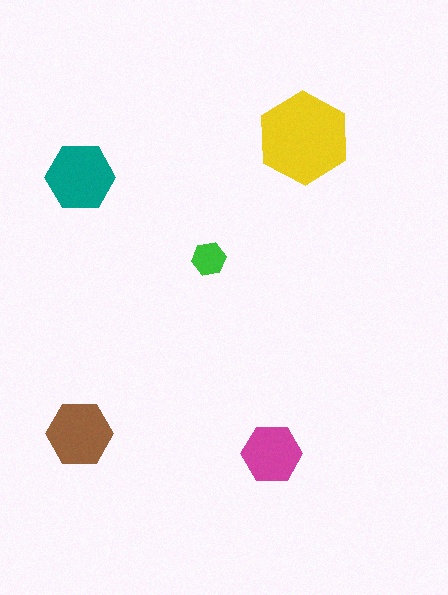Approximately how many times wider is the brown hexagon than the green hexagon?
About 2 times wider.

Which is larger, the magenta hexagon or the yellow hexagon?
The yellow one.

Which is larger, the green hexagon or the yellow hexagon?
The yellow one.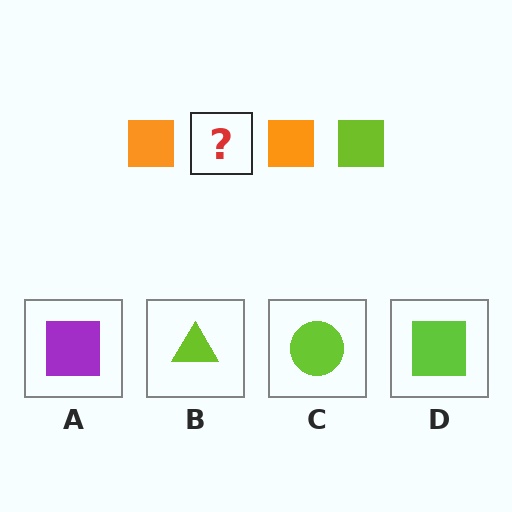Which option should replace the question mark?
Option D.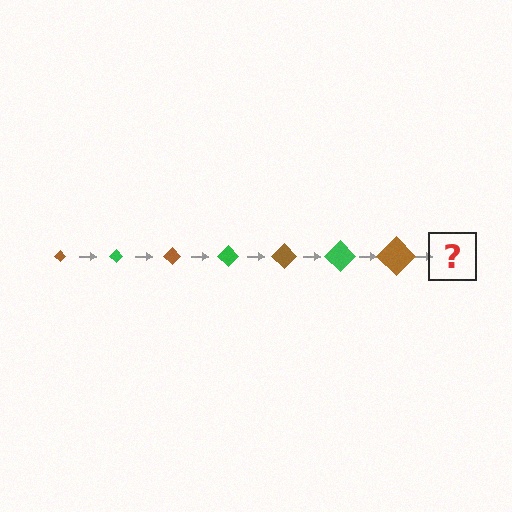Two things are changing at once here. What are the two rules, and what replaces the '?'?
The two rules are that the diamond grows larger each step and the color cycles through brown and green. The '?' should be a green diamond, larger than the previous one.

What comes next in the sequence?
The next element should be a green diamond, larger than the previous one.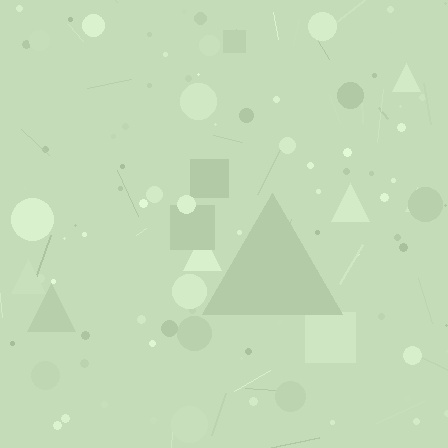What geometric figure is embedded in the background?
A triangle is embedded in the background.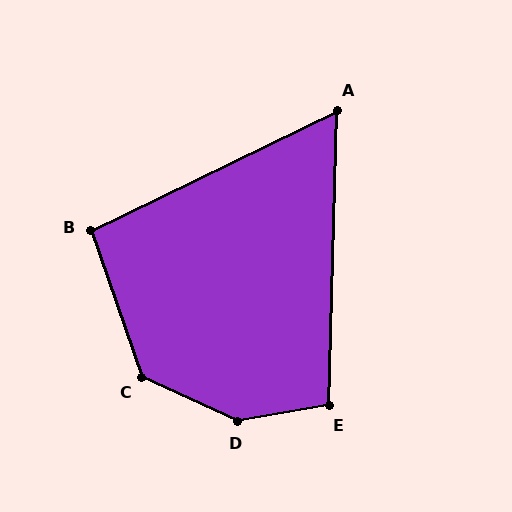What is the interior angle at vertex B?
Approximately 97 degrees (obtuse).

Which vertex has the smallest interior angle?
A, at approximately 62 degrees.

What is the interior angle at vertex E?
Approximately 101 degrees (obtuse).